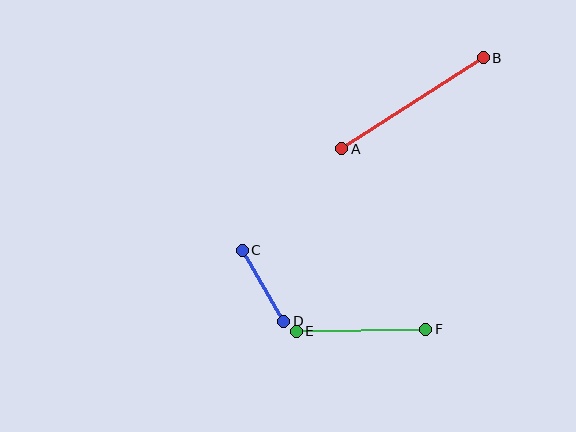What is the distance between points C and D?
The distance is approximately 82 pixels.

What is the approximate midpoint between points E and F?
The midpoint is at approximately (361, 330) pixels.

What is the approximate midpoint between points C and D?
The midpoint is at approximately (263, 286) pixels.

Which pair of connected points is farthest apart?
Points A and B are farthest apart.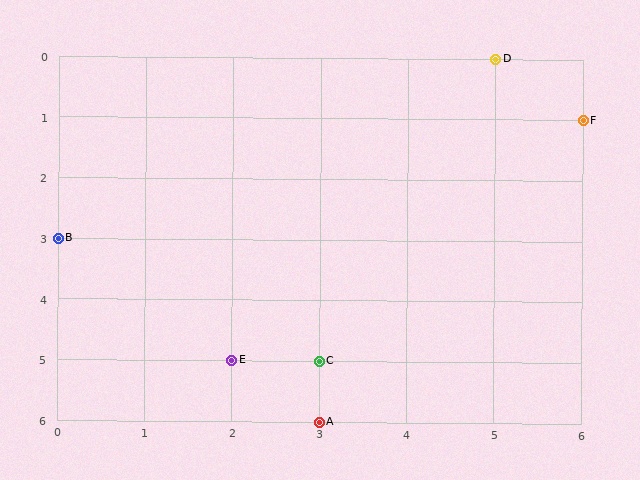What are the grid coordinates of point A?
Point A is at grid coordinates (3, 6).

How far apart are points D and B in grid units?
Points D and B are 5 columns and 3 rows apart (about 5.8 grid units diagonally).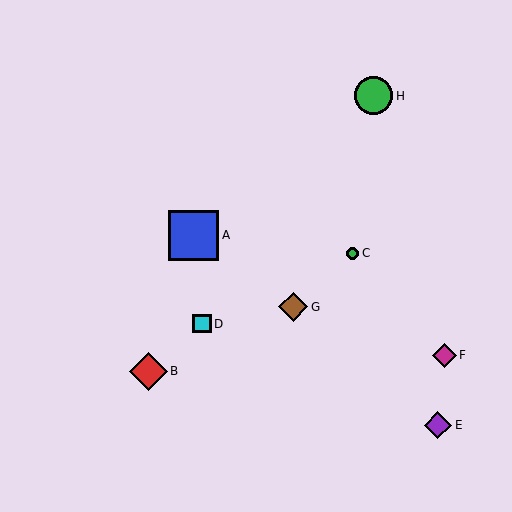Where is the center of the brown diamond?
The center of the brown diamond is at (293, 307).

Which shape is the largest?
The blue square (labeled A) is the largest.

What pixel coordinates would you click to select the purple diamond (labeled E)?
Click at (438, 425) to select the purple diamond E.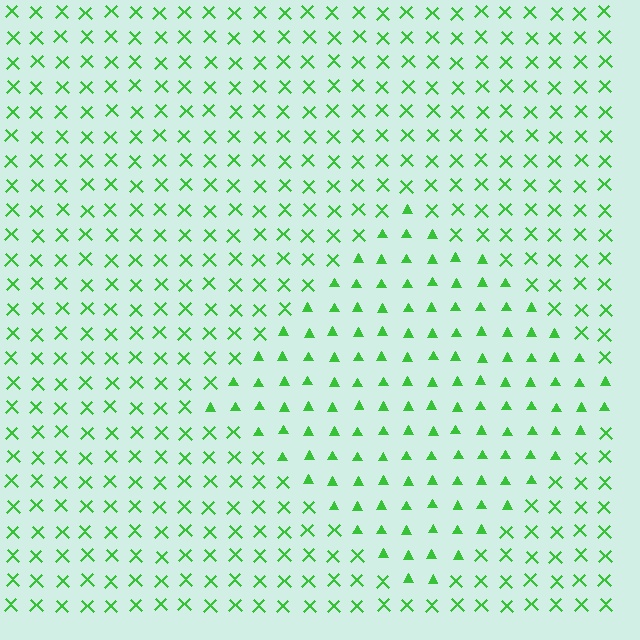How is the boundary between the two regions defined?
The boundary is defined by a change in element shape: triangles inside vs. X marks outside. All elements share the same color and spacing.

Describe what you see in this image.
The image is filled with small green elements arranged in a uniform grid. A diamond-shaped region contains triangles, while the surrounding area contains X marks. The boundary is defined purely by the change in element shape.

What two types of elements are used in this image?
The image uses triangles inside the diamond region and X marks outside it.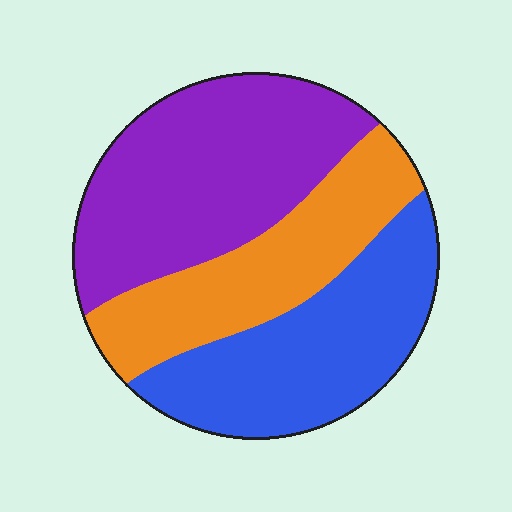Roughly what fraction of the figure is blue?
Blue takes up between a sixth and a third of the figure.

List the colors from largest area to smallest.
From largest to smallest: purple, blue, orange.